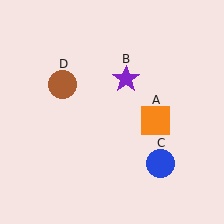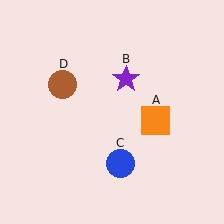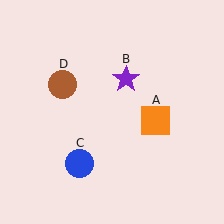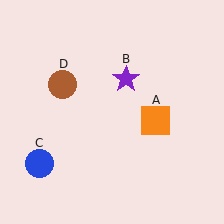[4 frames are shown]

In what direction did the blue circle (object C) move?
The blue circle (object C) moved left.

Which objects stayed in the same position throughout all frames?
Orange square (object A) and purple star (object B) and brown circle (object D) remained stationary.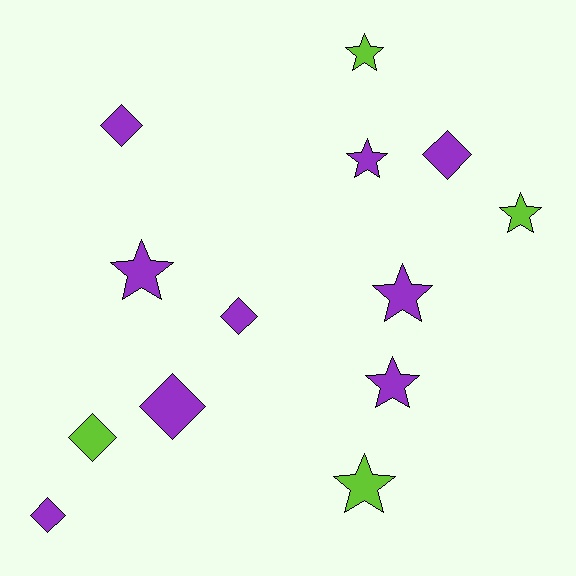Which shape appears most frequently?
Star, with 7 objects.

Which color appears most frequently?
Purple, with 9 objects.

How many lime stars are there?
There are 3 lime stars.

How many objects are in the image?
There are 13 objects.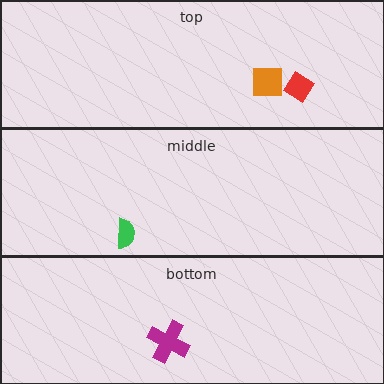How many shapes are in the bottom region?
1.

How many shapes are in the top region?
2.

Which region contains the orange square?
The top region.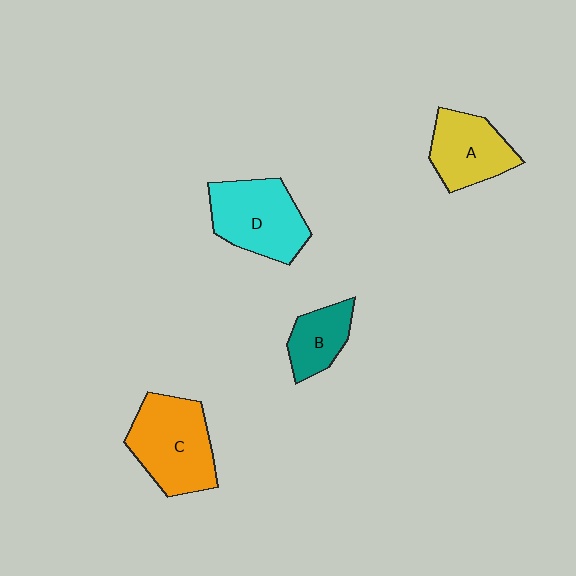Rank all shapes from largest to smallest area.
From largest to smallest: C (orange), D (cyan), A (yellow), B (teal).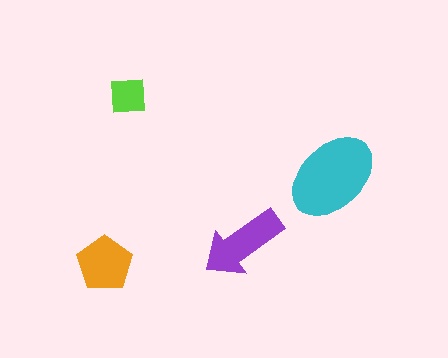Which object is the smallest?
The lime square.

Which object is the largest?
The cyan ellipse.